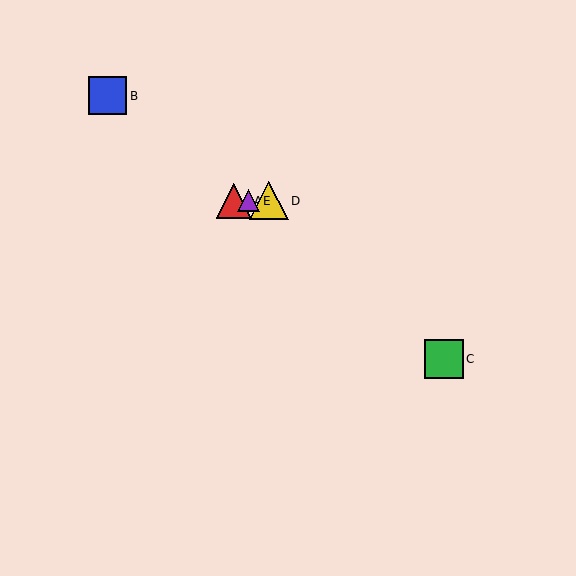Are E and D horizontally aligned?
Yes, both are at y≈201.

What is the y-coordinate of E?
Object E is at y≈201.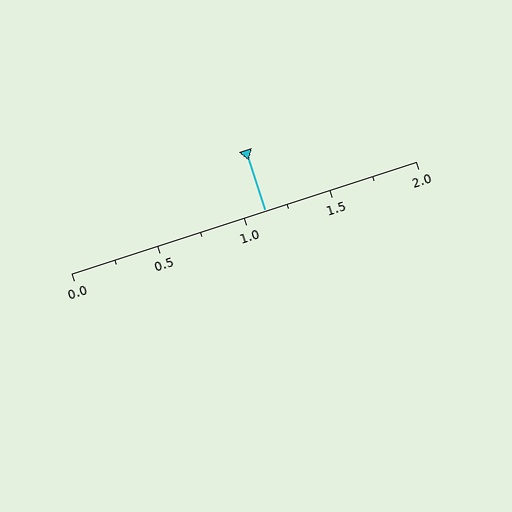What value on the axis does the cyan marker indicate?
The marker indicates approximately 1.12.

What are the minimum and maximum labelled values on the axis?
The axis runs from 0.0 to 2.0.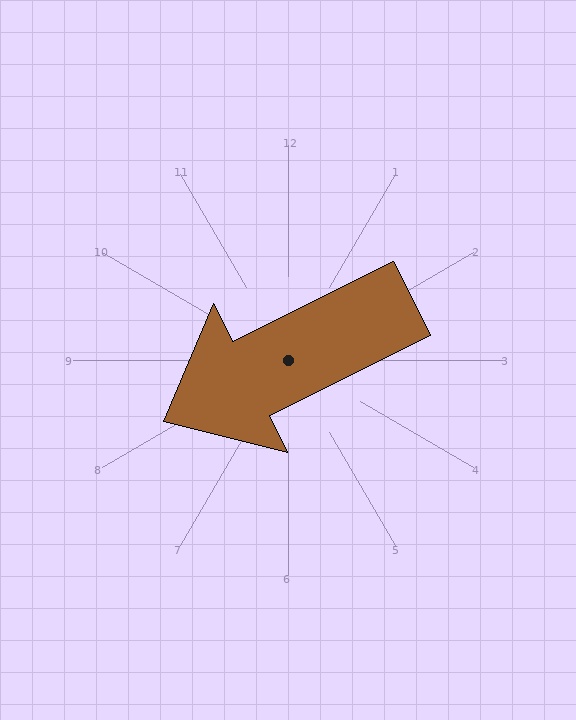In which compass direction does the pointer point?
Southwest.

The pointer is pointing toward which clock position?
Roughly 8 o'clock.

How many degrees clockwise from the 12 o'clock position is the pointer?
Approximately 244 degrees.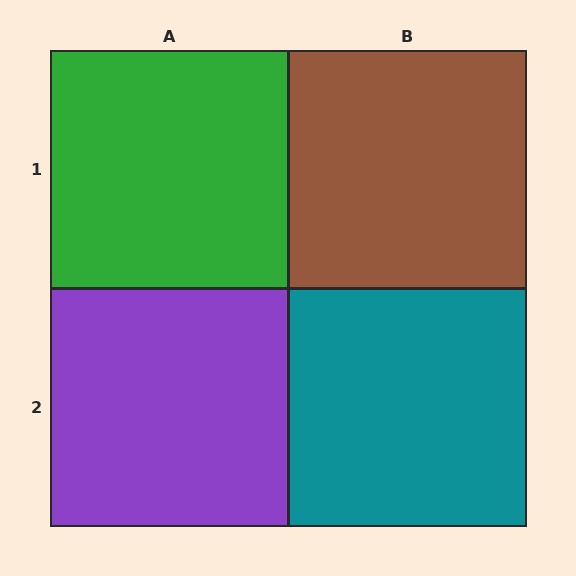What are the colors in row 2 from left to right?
Purple, teal.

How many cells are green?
1 cell is green.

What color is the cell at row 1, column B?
Brown.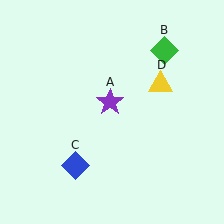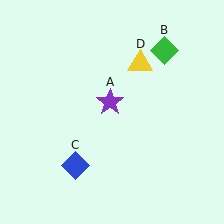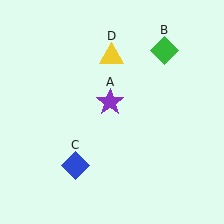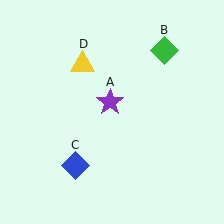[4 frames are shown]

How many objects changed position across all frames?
1 object changed position: yellow triangle (object D).